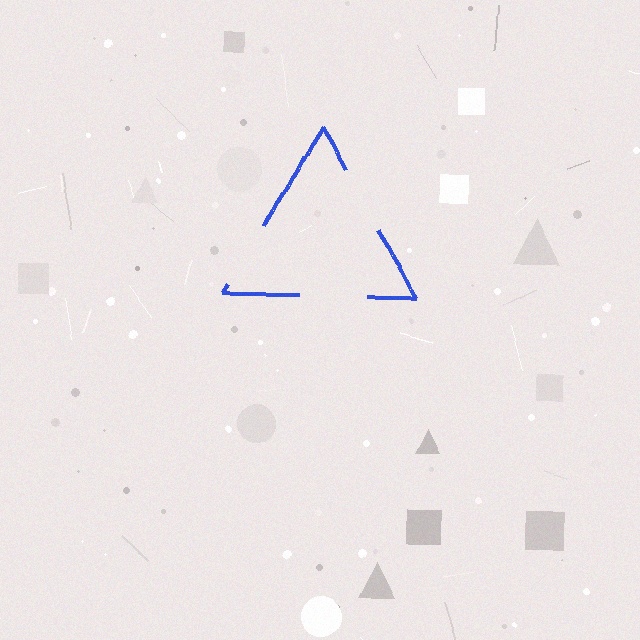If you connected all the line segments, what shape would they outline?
They would outline a triangle.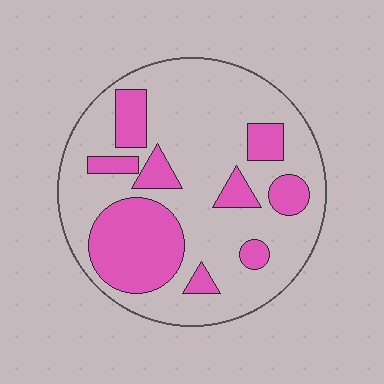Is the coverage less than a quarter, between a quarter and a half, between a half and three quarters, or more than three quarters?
Between a quarter and a half.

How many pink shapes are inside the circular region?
9.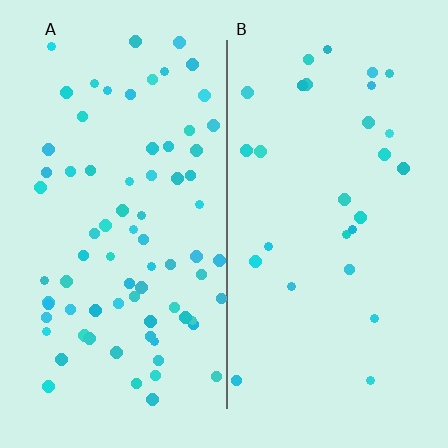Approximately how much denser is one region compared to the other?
Approximately 2.7× — region A over region B.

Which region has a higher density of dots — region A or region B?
A (the left).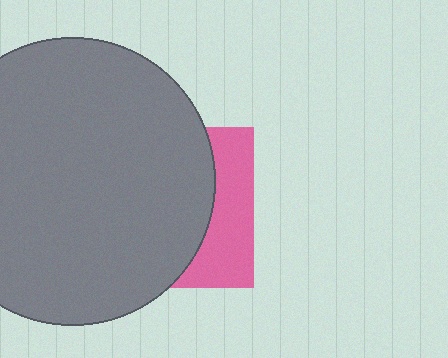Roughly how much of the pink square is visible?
A small part of it is visible (roughly 30%).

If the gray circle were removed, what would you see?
You would see the complete pink square.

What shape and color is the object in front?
The object in front is a gray circle.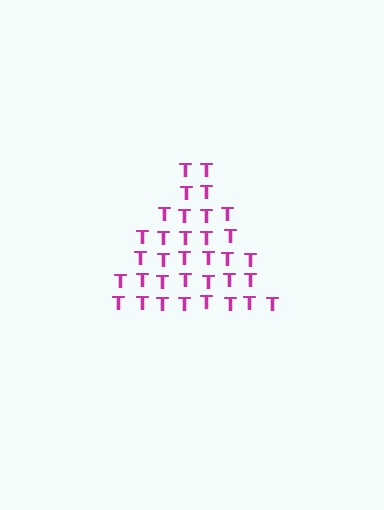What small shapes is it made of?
It is made of small letter T's.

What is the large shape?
The large shape is a triangle.